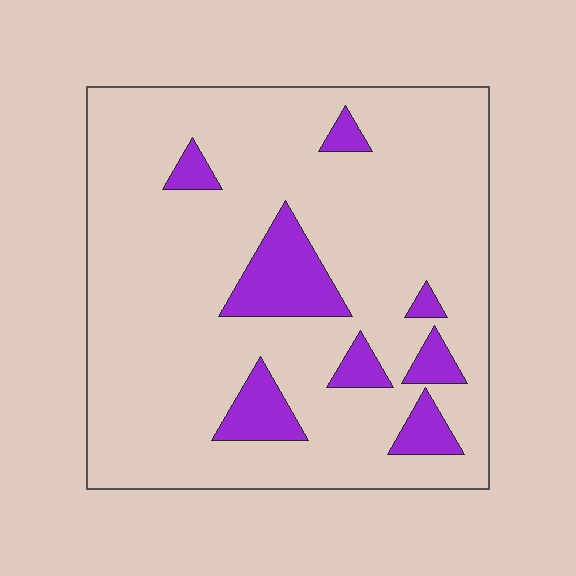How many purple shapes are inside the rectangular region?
8.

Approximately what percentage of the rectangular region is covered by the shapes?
Approximately 15%.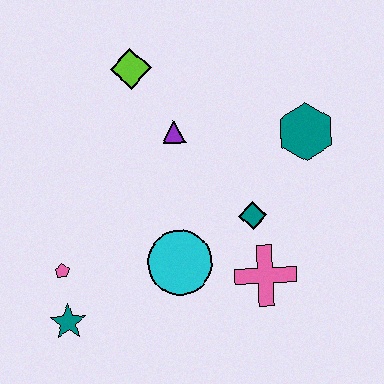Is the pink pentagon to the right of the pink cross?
No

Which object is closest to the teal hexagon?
The teal diamond is closest to the teal hexagon.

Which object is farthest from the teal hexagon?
The teal star is farthest from the teal hexagon.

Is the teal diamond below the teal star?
No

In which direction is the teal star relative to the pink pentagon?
The teal star is below the pink pentagon.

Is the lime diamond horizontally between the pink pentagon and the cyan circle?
Yes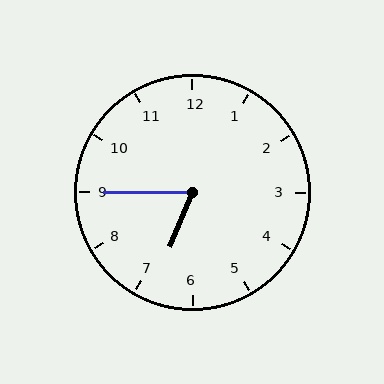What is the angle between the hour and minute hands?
Approximately 68 degrees.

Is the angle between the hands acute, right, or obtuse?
It is acute.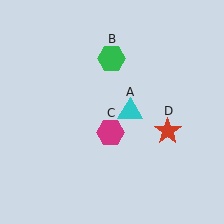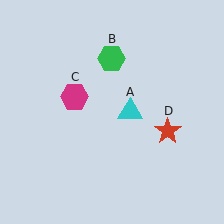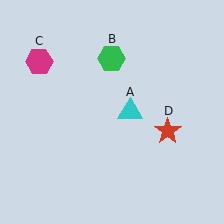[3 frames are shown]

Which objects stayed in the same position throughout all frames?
Cyan triangle (object A) and green hexagon (object B) and red star (object D) remained stationary.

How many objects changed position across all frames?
1 object changed position: magenta hexagon (object C).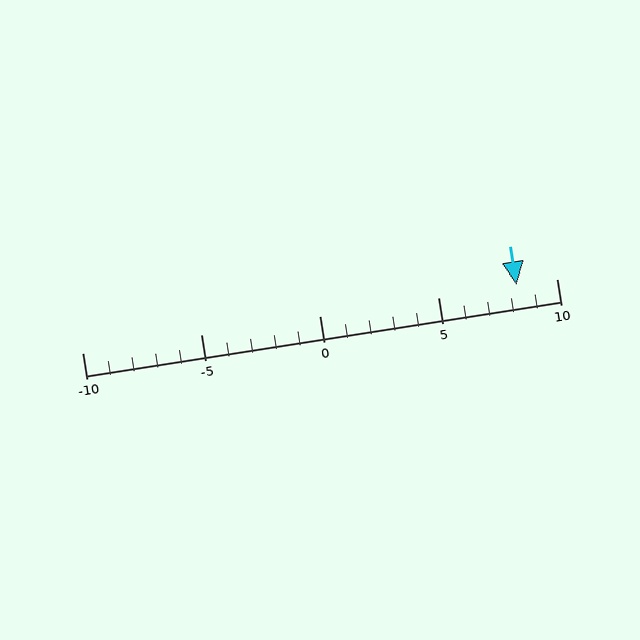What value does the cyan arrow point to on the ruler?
The cyan arrow points to approximately 8.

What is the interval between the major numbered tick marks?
The major tick marks are spaced 5 units apart.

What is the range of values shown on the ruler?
The ruler shows values from -10 to 10.